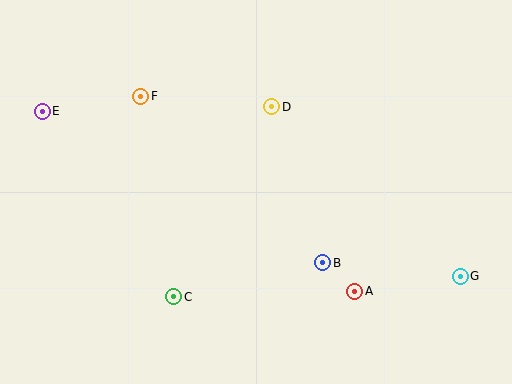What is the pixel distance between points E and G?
The distance between E and G is 449 pixels.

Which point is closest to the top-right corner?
Point D is closest to the top-right corner.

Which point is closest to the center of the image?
Point D at (272, 107) is closest to the center.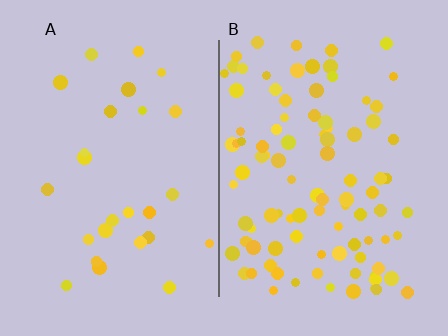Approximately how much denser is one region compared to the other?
Approximately 3.6× — region B over region A.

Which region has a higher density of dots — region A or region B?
B (the right).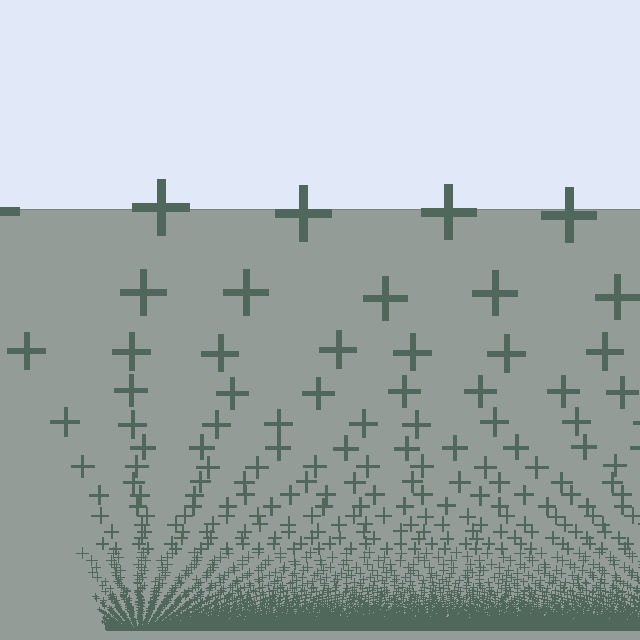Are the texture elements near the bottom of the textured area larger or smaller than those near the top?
Smaller. The gradient is inverted — elements near the bottom are smaller and denser.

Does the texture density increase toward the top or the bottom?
Density increases toward the bottom.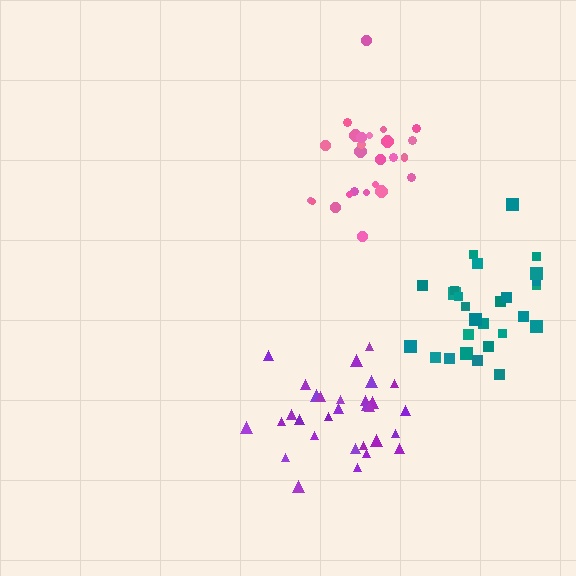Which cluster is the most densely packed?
Pink.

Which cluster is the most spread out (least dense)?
Purple.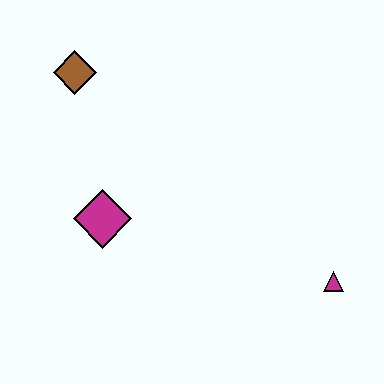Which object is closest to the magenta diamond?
The brown diamond is closest to the magenta diamond.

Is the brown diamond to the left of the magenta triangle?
Yes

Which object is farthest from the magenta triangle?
The brown diamond is farthest from the magenta triangle.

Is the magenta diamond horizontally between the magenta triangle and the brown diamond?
Yes